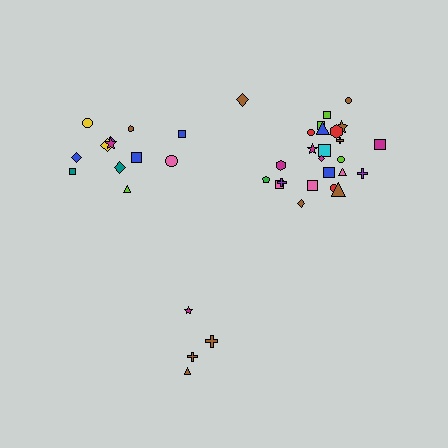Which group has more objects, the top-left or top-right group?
The top-right group.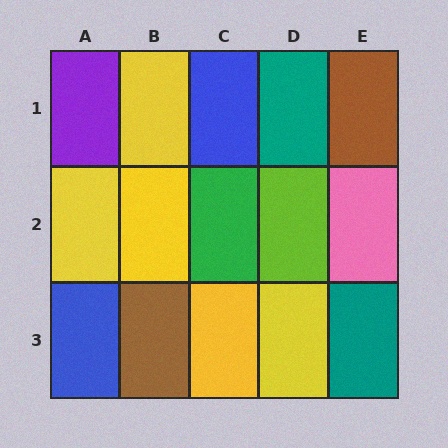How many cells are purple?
1 cell is purple.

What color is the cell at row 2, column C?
Green.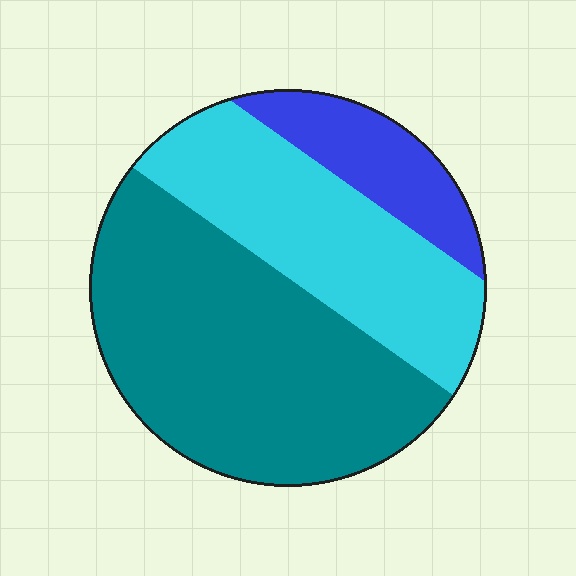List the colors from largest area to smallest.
From largest to smallest: teal, cyan, blue.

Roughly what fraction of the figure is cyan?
Cyan covers about 35% of the figure.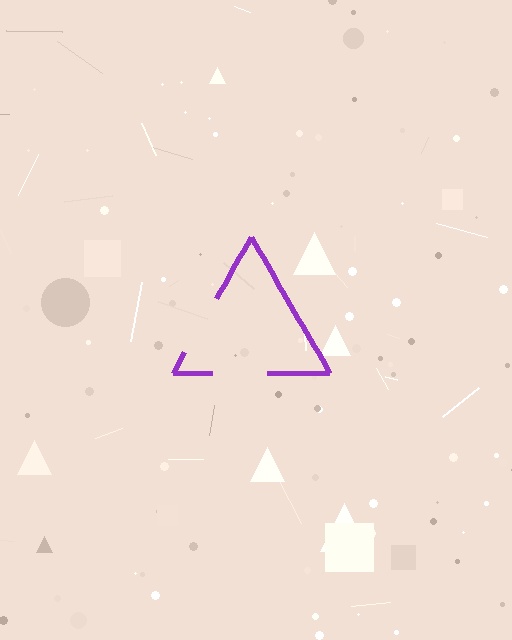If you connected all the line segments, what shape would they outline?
They would outline a triangle.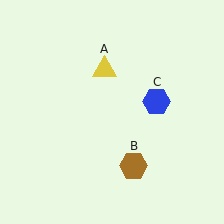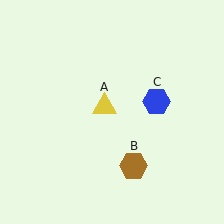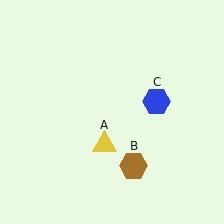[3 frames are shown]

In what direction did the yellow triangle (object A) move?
The yellow triangle (object A) moved down.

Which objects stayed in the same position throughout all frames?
Brown hexagon (object B) and blue hexagon (object C) remained stationary.